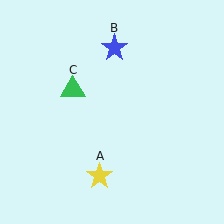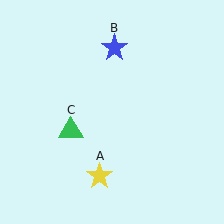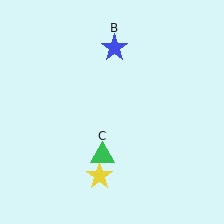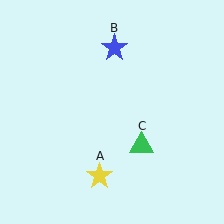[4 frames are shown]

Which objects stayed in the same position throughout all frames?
Yellow star (object A) and blue star (object B) remained stationary.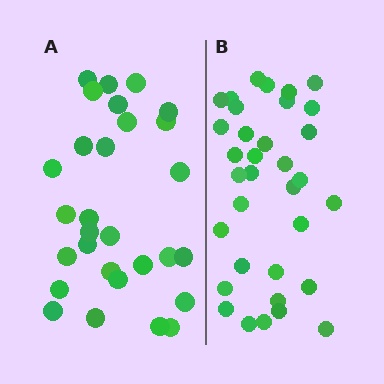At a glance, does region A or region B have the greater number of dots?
Region B (the right region) has more dots.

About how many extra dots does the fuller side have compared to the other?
Region B has about 5 more dots than region A.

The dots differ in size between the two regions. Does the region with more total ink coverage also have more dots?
No. Region A has more total ink coverage because its dots are larger, but region B actually contains more individual dots. Total area can be misleading — the number of items is what matters here.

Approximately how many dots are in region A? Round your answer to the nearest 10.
About 30 dots. (The exact count is 29, which rounds to 30.)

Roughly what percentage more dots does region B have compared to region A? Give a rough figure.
About 15% more.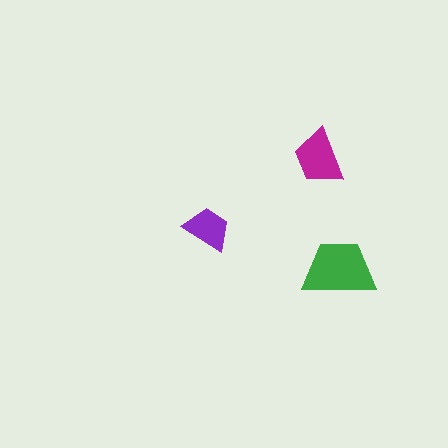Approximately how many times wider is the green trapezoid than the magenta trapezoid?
About 1.5 times wider.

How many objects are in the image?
There are 3 objects in the image.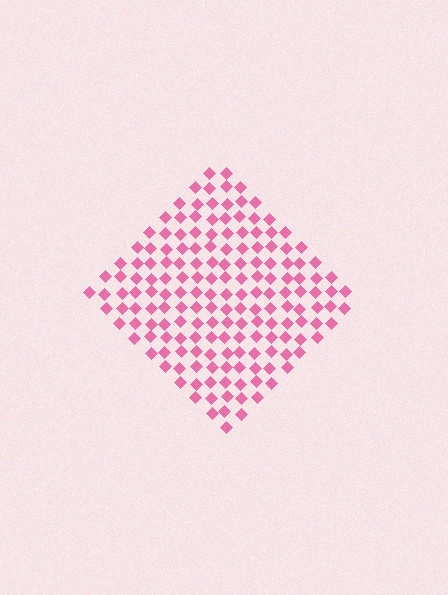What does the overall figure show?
The overall figure shows a diamond.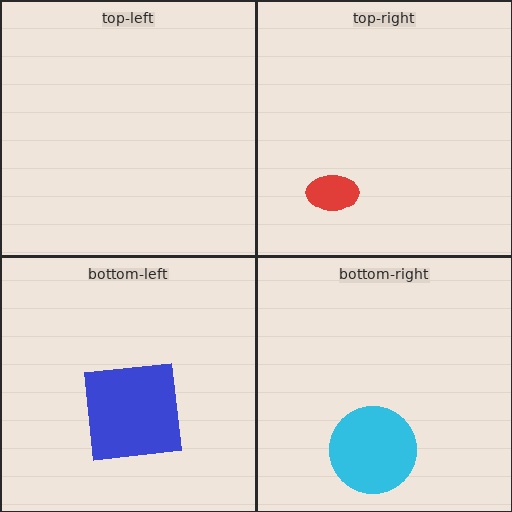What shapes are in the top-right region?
The red ellipse.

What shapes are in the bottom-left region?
The blue square.